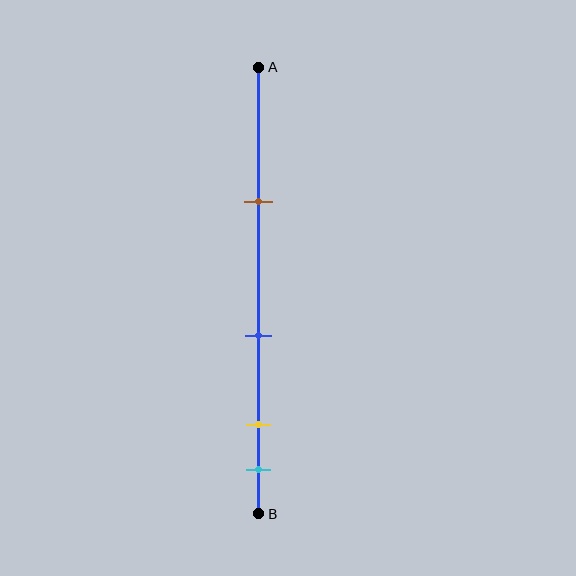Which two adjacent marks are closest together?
The yellow and cyan marks are the closest adjacent pair.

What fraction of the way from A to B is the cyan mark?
The cyan mark is approximately 90% (0.9) of the way from A to B.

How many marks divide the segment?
There are 4 marks dividing the segment.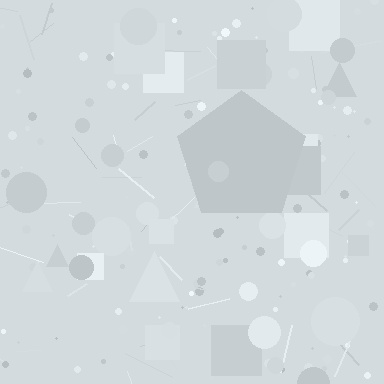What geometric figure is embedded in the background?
A pentagon is embedded in the background.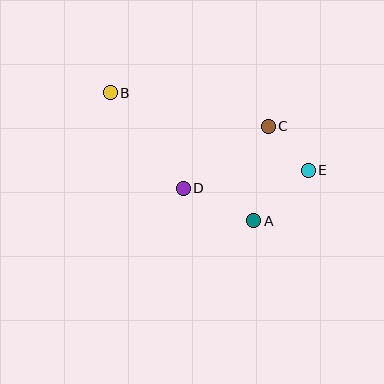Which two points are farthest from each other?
Points B and E are farthest from each other.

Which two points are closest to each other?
Points C and E are closest to each other.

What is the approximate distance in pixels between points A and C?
The distance between A and C is approximately 96 pixels.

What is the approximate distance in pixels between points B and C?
The distance between B and C is approximately 161 pixels.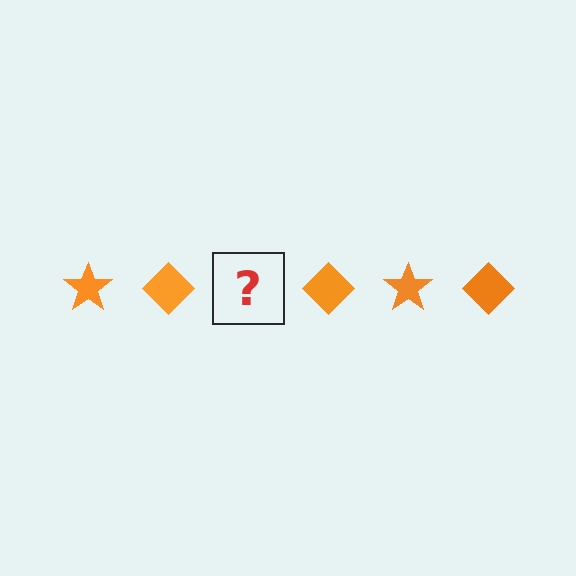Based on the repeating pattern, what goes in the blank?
The blank should be an orange star.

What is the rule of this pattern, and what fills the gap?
The rule is that the pattern cycles through star, diamond shapes in orange. The gap should be filled with an orange star.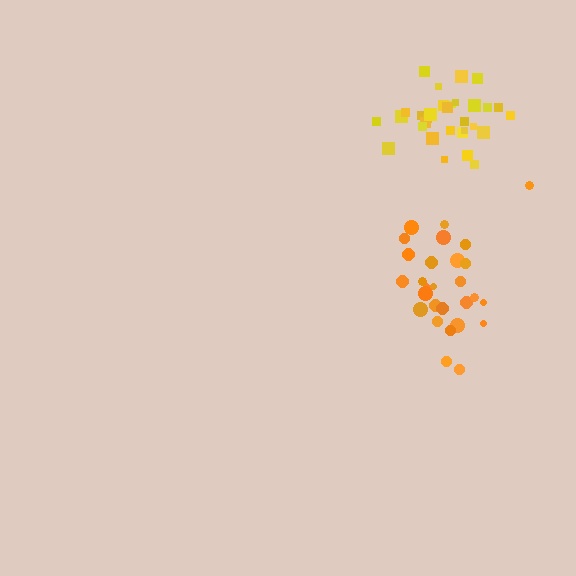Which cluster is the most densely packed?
Yellow.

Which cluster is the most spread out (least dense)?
Orange.